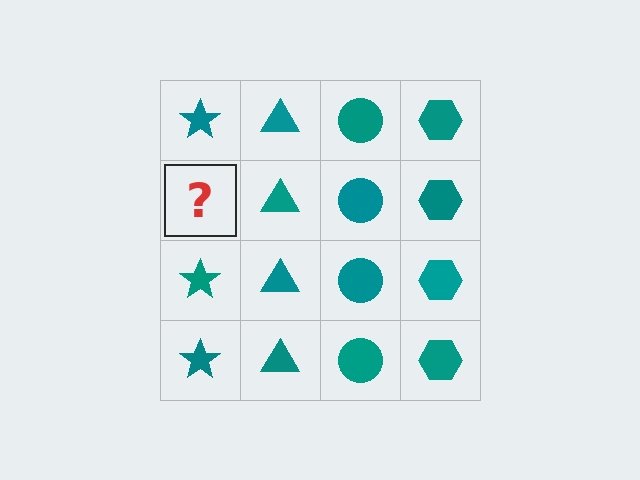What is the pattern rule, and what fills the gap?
The rule is that each column has a consistent shape. The gap should be filled with a teal star.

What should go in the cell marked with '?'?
The missing cell should contain a teal star.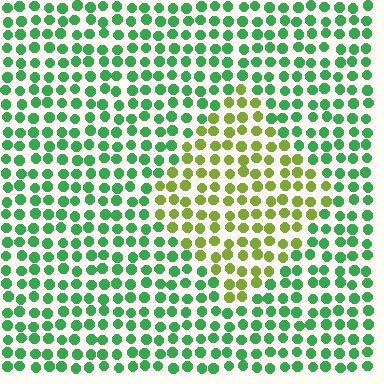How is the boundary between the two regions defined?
The boundary is defined purely by a slight shift in hue (about 50 degrees). Spacing, size, and orientation are identical on both sides.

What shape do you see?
I see a diamond.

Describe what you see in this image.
The image is filled with small green elements in a uniform arrangement. A diamond-shaped region is visible where the elements are tinted to a slightly different hue, forming a subtle color boundary.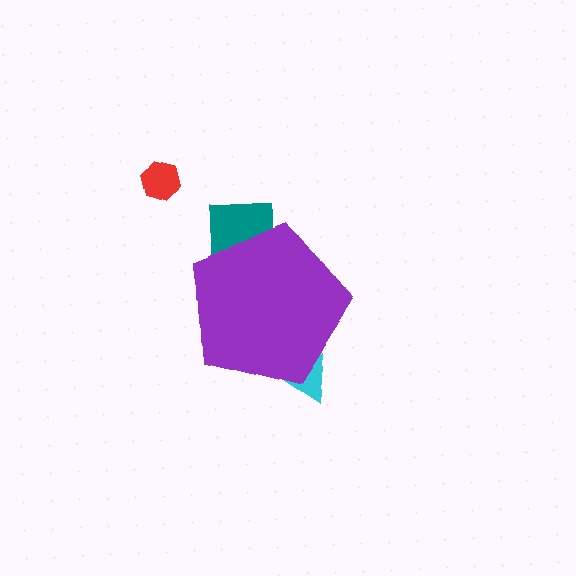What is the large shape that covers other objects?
A purple pentagon.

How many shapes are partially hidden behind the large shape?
2 shapes are partially hidden.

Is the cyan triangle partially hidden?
Yes, the cyan triangle is partially hidden behind the purple pentagon.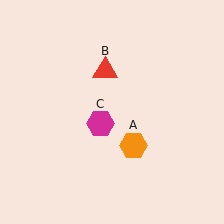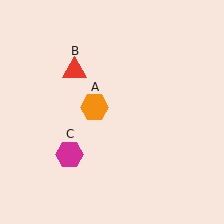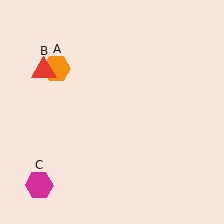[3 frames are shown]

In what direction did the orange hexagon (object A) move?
The orange hexagon (object A) moved up and to the left.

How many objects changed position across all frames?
3 objects changed position: orange hexagon (object A), red triangle (object B), magenta hexagon (object C).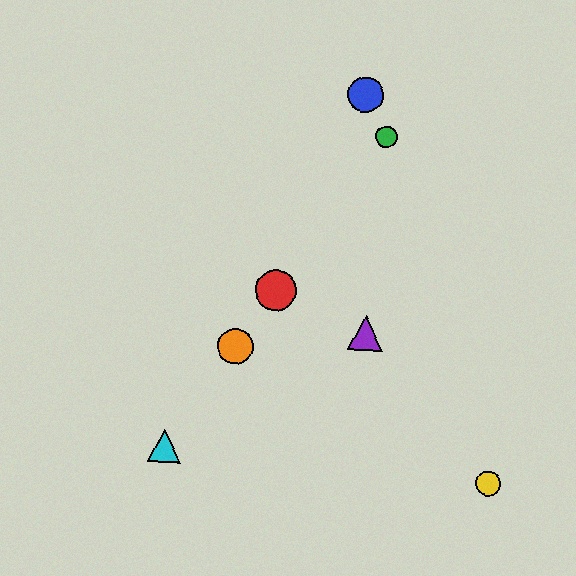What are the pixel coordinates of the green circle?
The green circle is at (386, 137).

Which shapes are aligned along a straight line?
The red circle, the green circle, the orange circle, the cyan triangle are aligned along a straight line.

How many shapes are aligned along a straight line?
4 shapes (the red circle, the green circle, the orange circle, the cyan triangle) are aligned along a straight line.